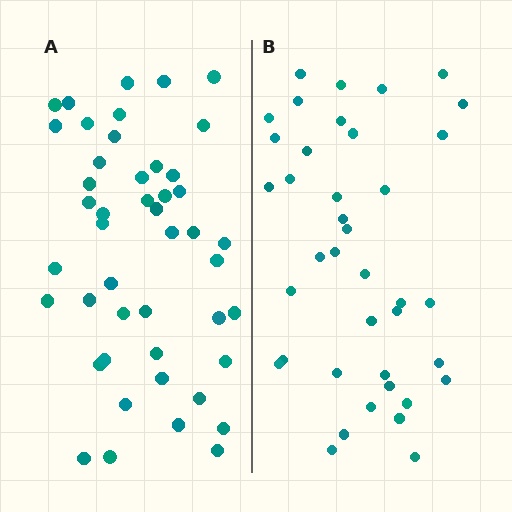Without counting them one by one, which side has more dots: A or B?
Region A (the left region) has more dots.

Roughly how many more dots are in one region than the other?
Region A has roughly 8 or so more dots than region B.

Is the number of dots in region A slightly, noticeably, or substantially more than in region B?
Region A has only slightly more — the two regions are fairly close. The ratio is roughly 1.2 to 1.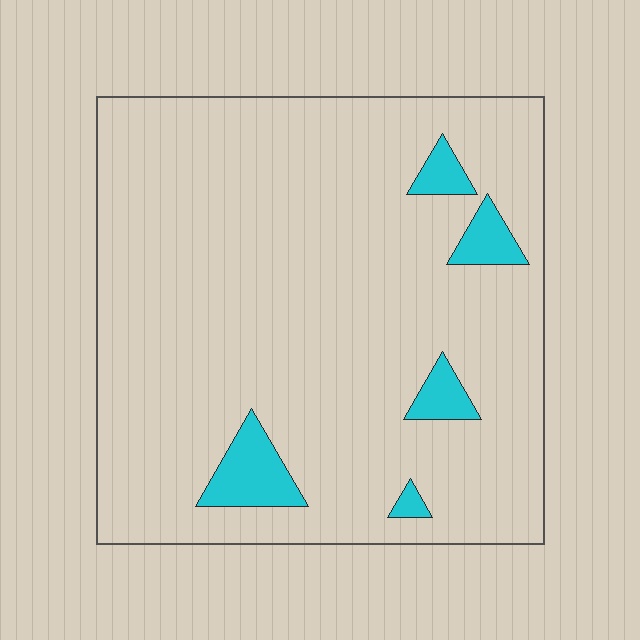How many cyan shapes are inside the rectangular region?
5.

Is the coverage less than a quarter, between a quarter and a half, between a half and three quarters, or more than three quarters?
Less than a quarter.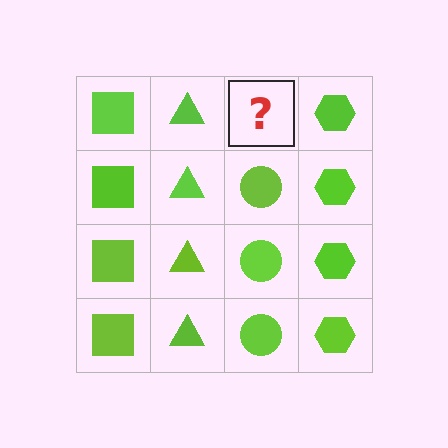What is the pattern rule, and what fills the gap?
The rule is that each column has a consistent shape. The gap should be filled with a lime circle.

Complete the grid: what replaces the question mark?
The question mark should be replaced with a lime circle.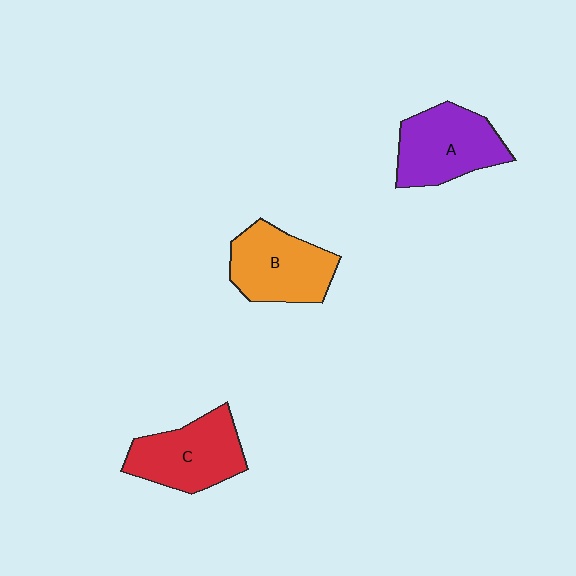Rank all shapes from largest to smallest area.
From largest to smallest: A (purple), C (red), B (orange).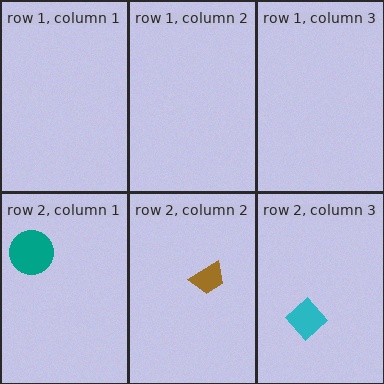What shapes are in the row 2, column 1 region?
The teal circle.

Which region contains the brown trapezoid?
The row 2, column 2 region.